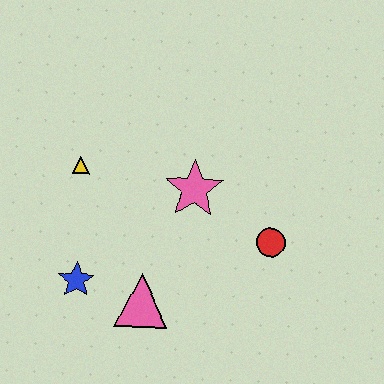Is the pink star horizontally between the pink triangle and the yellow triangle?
No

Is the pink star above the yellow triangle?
No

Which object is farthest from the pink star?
The blue star is farthest from the pink star.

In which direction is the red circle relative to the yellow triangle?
The red circle is to the right of the yellow triangle.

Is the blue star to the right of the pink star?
No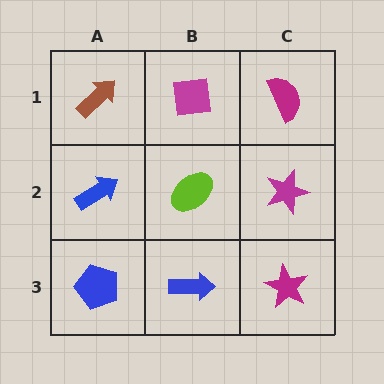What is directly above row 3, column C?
A magenta star.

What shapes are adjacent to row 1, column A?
A blue arrow (row 2, column A), a magenta square (row 1, column B).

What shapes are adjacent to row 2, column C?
A magenta semicircle (row 1, column C), a magenta star (row 3, column C), a lime ellipse (row 2, column B).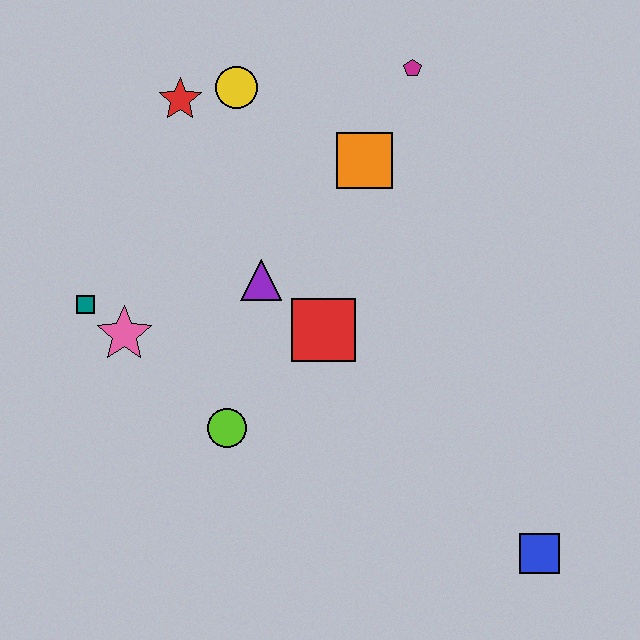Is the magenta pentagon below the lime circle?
No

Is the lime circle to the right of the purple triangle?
No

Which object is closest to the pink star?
The teal square is closest to the pink star.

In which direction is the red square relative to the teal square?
The red square is to the right of the teal square.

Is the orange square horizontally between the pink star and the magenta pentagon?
Yes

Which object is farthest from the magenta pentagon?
The blue square is farthest from the magenta pentagon.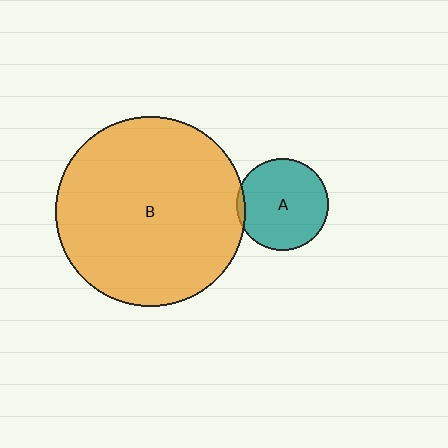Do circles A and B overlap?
Yes.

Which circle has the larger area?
Circle B (orange).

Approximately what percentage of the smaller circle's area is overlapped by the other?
Approximately 5%.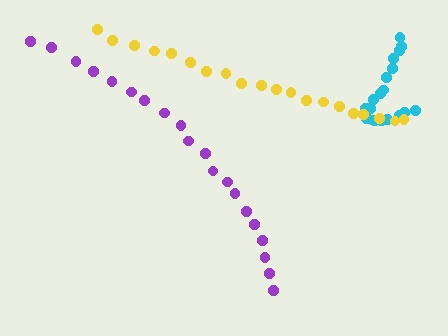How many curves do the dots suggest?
There are 3 distinct paths.